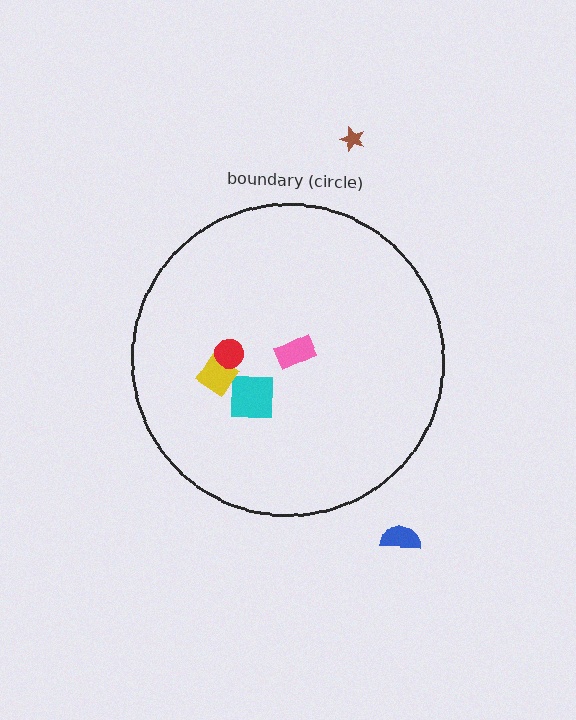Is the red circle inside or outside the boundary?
Inside.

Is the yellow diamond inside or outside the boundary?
Inside.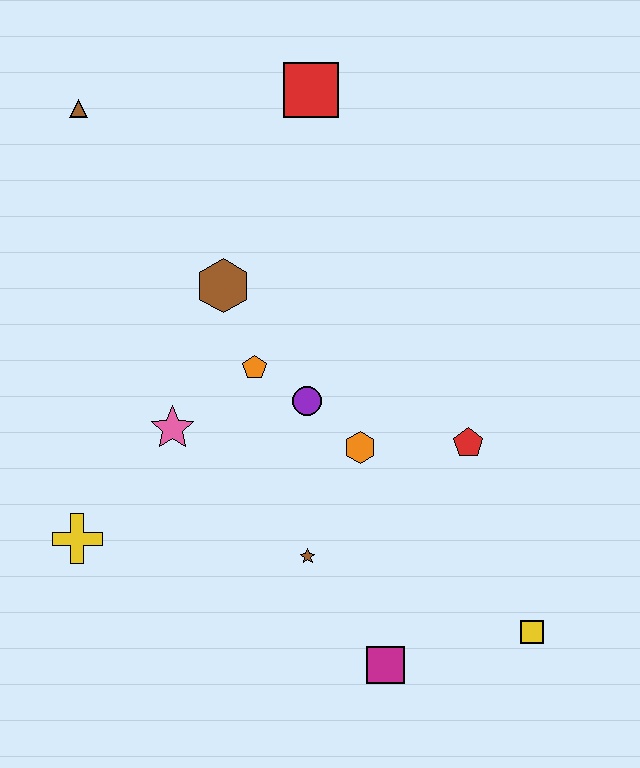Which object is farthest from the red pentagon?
The brown triangle is farthest from the red pentagon.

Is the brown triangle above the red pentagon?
Yes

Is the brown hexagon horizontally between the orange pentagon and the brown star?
No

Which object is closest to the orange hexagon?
The purple circle is closest to the orange hexagon.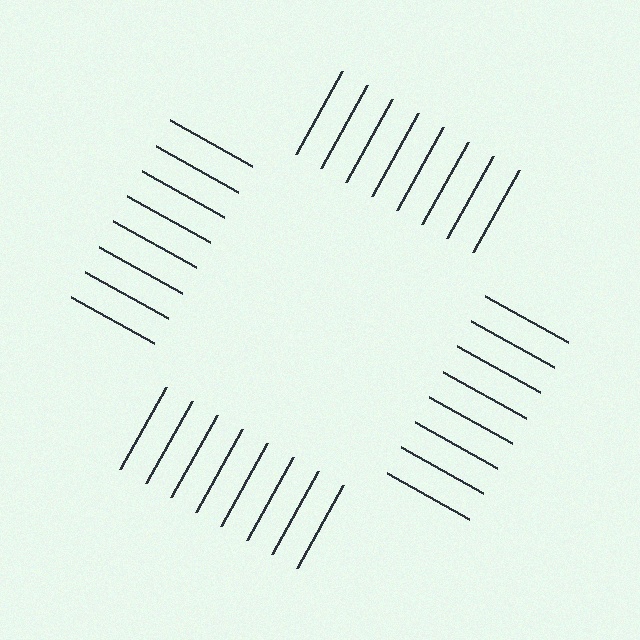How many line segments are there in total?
32 — 8 along each of the 4 edges.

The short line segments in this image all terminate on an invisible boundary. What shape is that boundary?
An illusory square — the line segments terminate on its edges but no continuous stroke is drawn.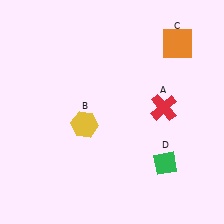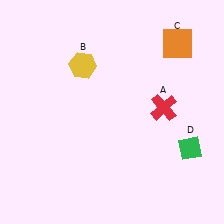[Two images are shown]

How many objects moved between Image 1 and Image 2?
2 objects moved between the two images.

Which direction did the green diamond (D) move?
The green diamond (D) moved right.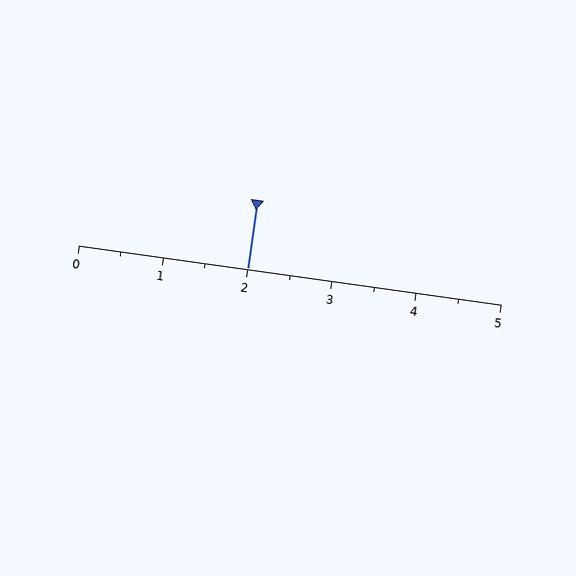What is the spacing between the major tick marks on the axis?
The major ticks are spaced 1 apart.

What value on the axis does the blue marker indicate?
The marker indicates approximately 2.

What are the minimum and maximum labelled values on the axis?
The axis runs from 0 to 5.